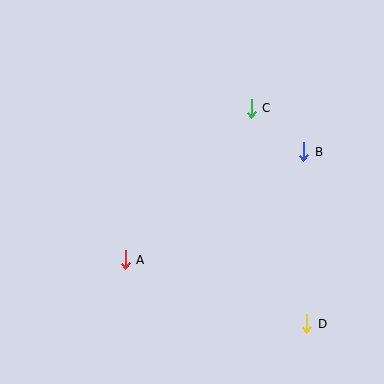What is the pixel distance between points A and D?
The distance between A and D is 193 pixels.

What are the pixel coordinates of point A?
Point A is at (125, 260).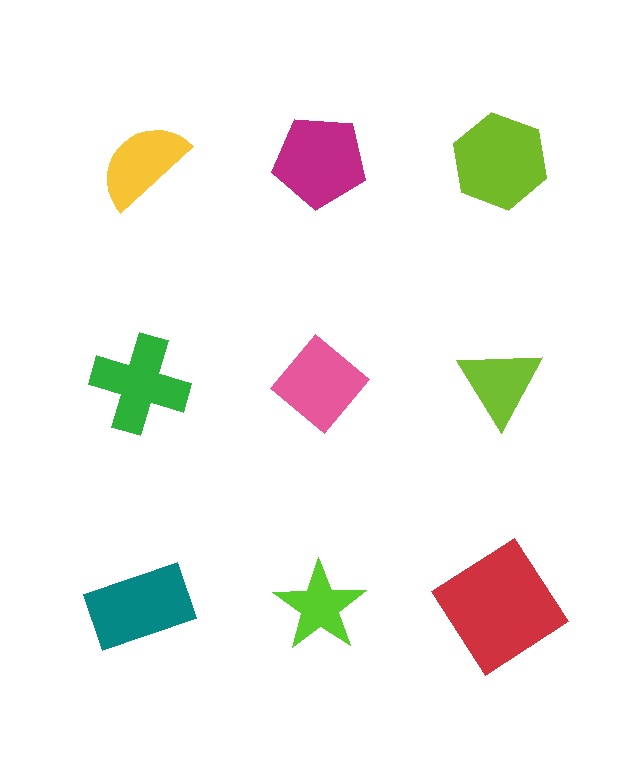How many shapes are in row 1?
3 shapes.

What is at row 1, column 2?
A magenta pentagon.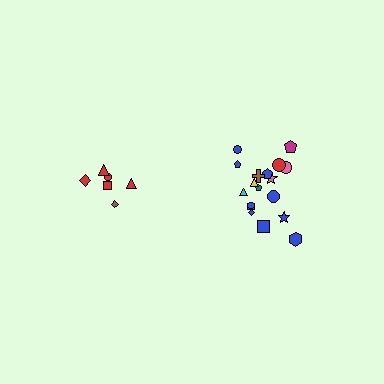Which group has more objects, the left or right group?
The right group.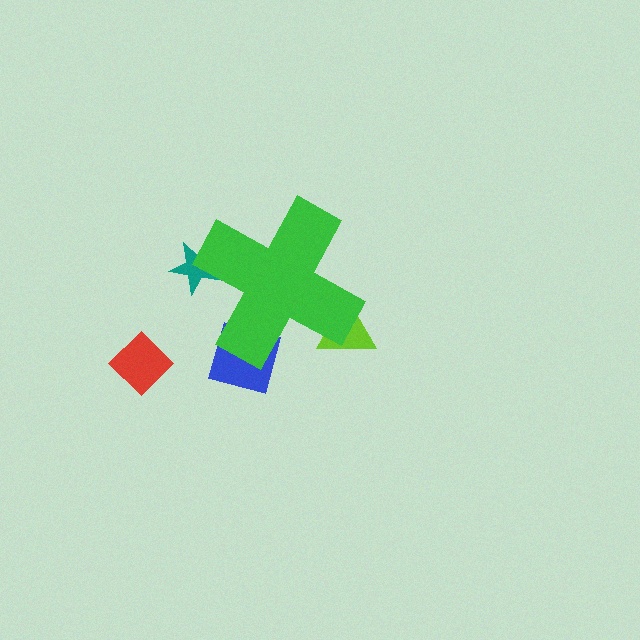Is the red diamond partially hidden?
No, the red diamond is fully visible.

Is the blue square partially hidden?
Yes, the blue square is partially hidden behind the green cross.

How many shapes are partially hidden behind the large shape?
3 shapes are partially hidden.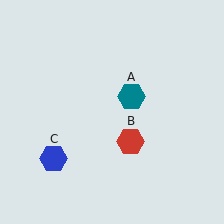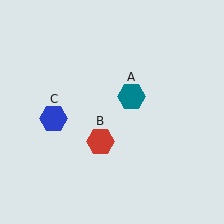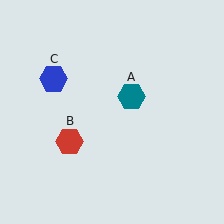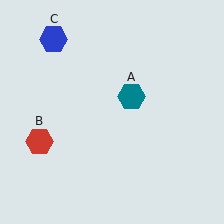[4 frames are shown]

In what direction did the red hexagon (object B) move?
The red hexagon (object B) moved left.